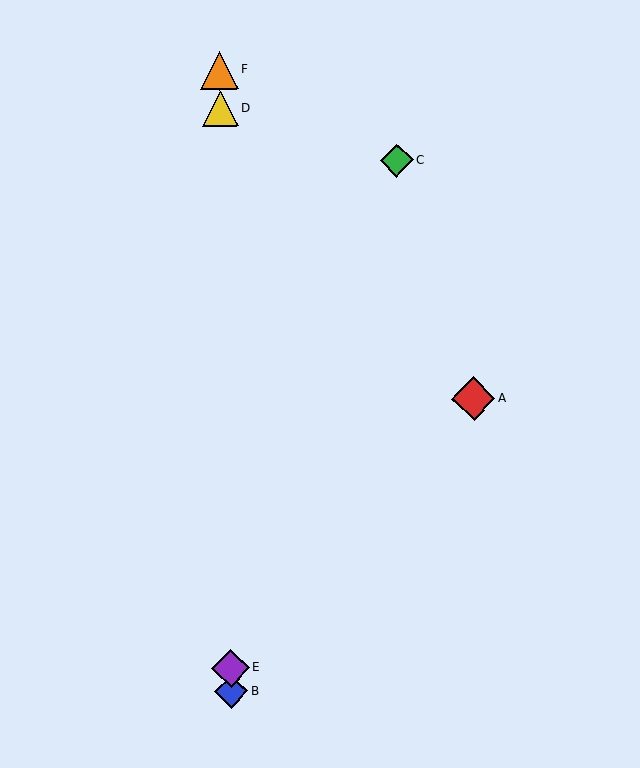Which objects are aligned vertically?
Objects B, D, E, F are aligned vertically.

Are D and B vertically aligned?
Yes, both are at x≈220.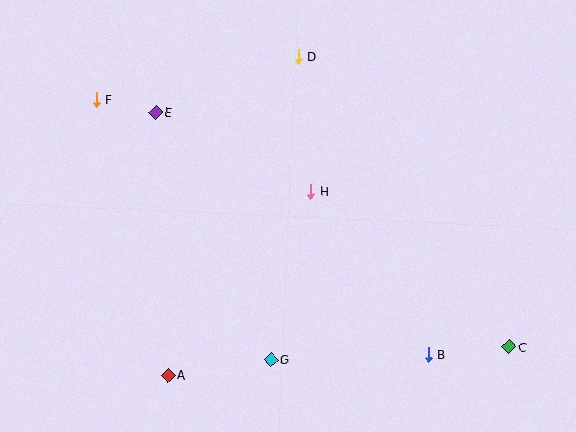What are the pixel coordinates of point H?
Point H is at (311, 191).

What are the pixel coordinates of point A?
Point A is at (168, 375).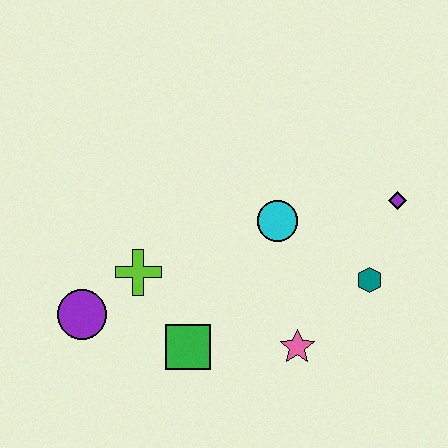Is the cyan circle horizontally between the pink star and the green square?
Yes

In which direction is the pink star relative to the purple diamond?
The pink star is below the purple diamond.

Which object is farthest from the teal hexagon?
The purple circle is farthest from the teal hexagon.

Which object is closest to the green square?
The lime cross is closest to the green square.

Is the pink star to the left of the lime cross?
No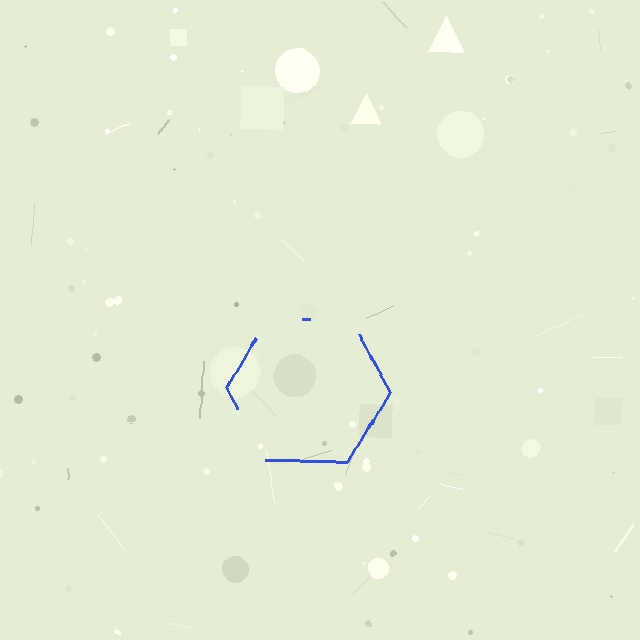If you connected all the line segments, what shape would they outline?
They would outline a hexagon.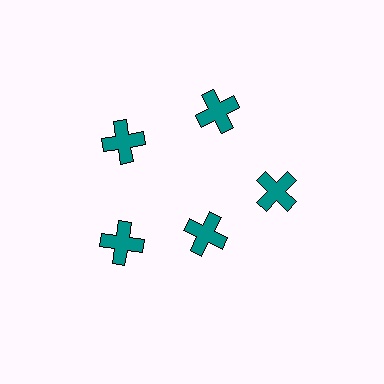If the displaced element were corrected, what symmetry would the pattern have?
It would have 5-fold rotational symmetry — the pattern would map onto itself every 72 degrees.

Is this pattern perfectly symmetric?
No. The 5 teal crosses are arranged in a ring, but one element near the 5 o'clock position is pulled inward toward the center, breaking the 5-fold rotational symmetry.